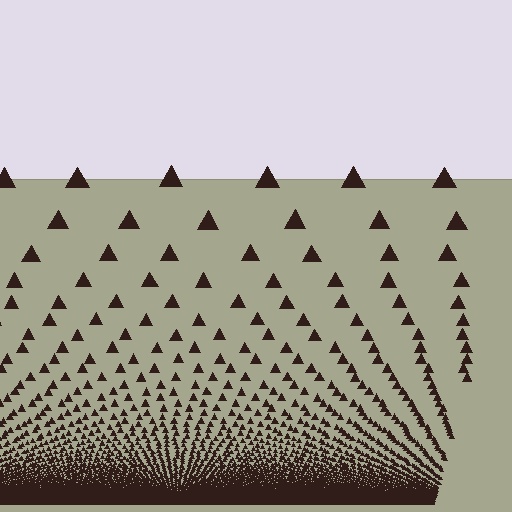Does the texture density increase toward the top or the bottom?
Density increases toward the bottom.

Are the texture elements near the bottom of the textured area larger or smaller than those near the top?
Smaller. The gradient is inverted — elements near the bottom are smaller and denser.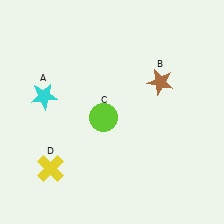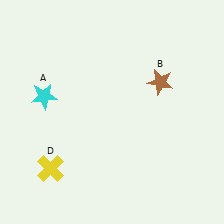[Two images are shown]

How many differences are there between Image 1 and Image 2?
There is 1 difference between the two images.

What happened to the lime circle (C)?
The lime circle (C) was removed in Image 2. It was in the bottom-left area of Image 1.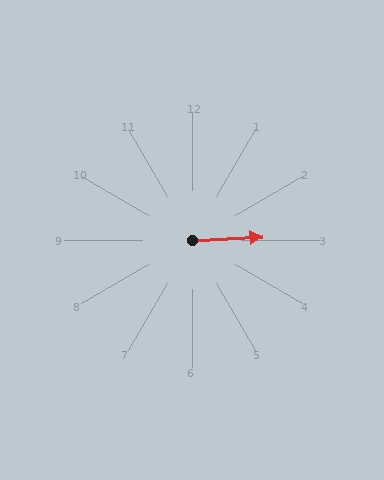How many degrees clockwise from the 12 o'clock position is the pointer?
Approximately 87 degrees.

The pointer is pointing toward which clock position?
Roughly 3 o'clock.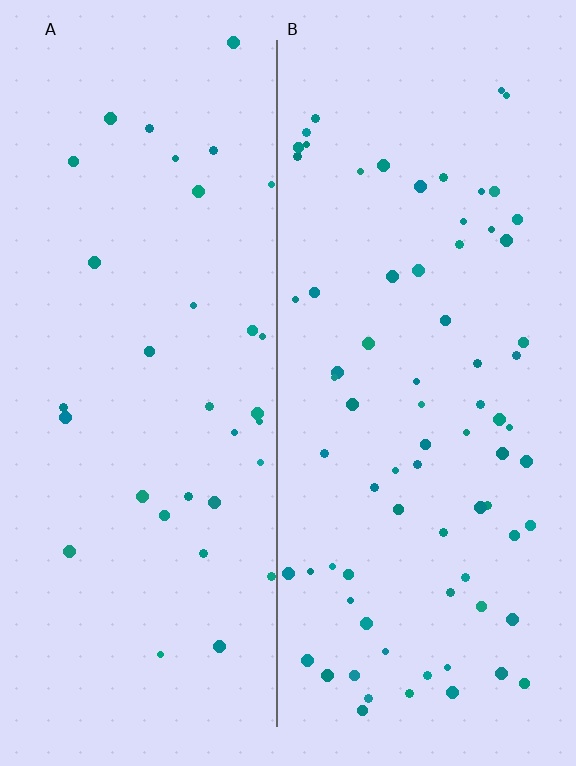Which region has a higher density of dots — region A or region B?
B (the right).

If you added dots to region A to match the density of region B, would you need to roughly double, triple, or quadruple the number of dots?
Approximately double.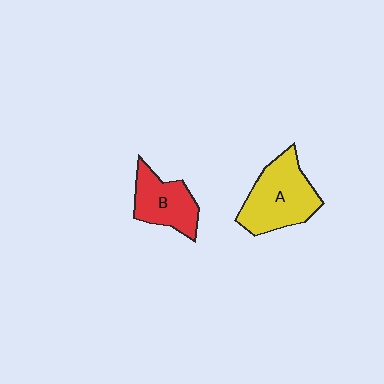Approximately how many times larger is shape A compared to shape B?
Approximately 1.4 times.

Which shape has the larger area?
Shape A (yellow).